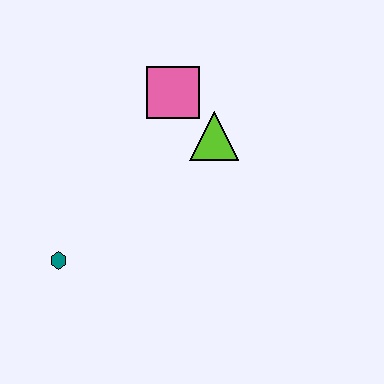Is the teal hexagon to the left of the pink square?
Yes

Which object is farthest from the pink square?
The teal hexagon is farthest from the pink square.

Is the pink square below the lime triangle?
No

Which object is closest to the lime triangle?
The pink square is closest to the lime triangle.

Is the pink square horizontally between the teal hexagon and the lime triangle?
Yes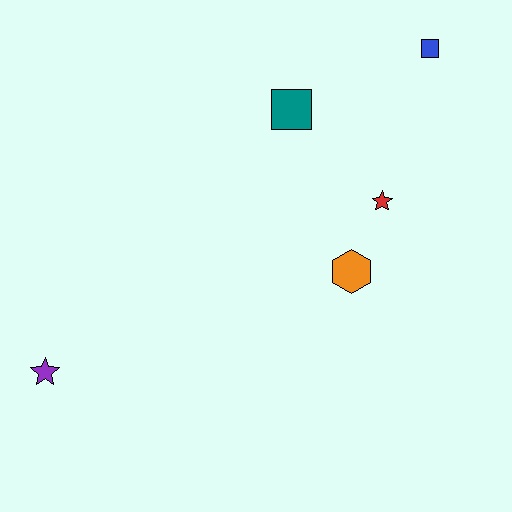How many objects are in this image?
There are 5 objects.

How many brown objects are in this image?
There are no brown objects.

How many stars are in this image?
There are 2 stars.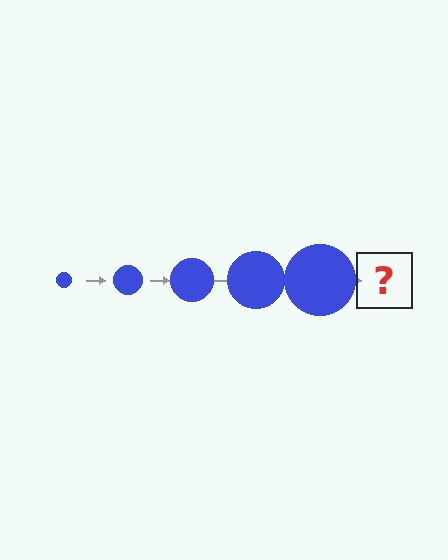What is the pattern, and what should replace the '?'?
The pattern is that the circle gets progressively larger each step. The '?' should be a blue circle, larger than the previous one.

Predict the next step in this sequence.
The next step is a blue circle, larger than the previous one.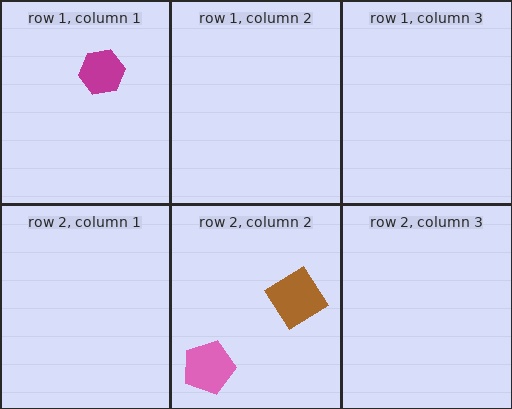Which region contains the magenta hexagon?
The row 1, column 1 region.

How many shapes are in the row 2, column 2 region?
2.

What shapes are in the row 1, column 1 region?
The magenta hexagon.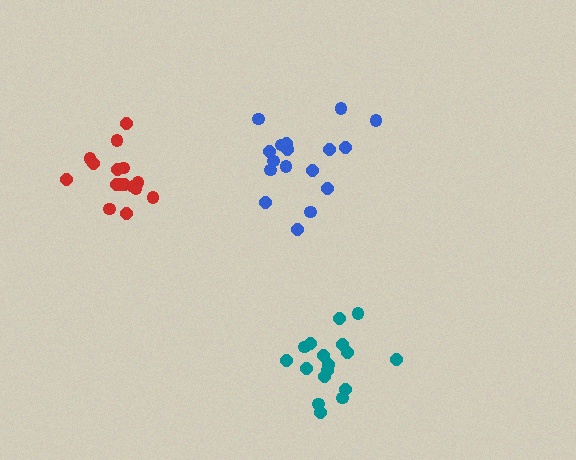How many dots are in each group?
Group 1: 16 dots, Group 2: 17 dots, Group 3: 17 dots (50 total).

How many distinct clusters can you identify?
There are 3 distinct clusters.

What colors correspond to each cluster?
The clusters are colored: red, teal, blue.